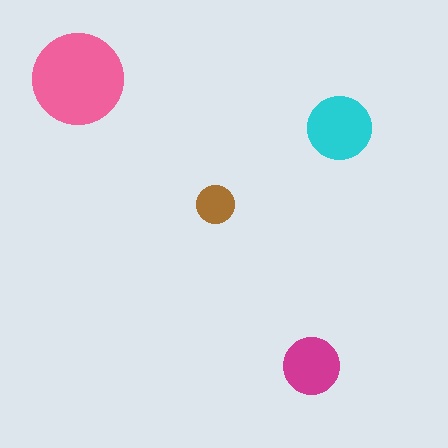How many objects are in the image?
There are 4 objects in the image.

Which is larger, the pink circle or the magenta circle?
The pink one.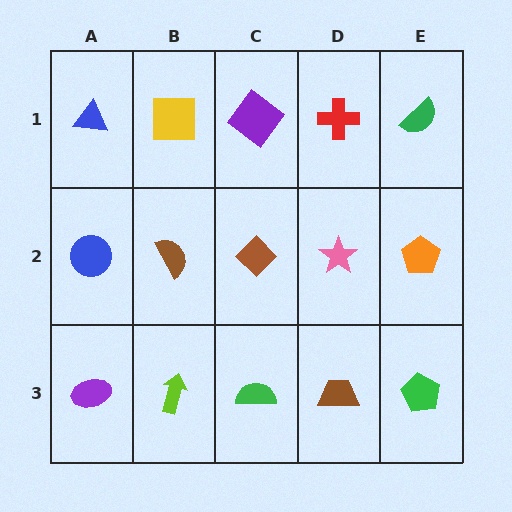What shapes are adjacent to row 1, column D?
A pink star (row 2, column D), a purple diamond (row 1, column C), a green semicircle (row 1, column E).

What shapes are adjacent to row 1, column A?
A blue circle (row 2, column A), a yellow square (row 1, column B).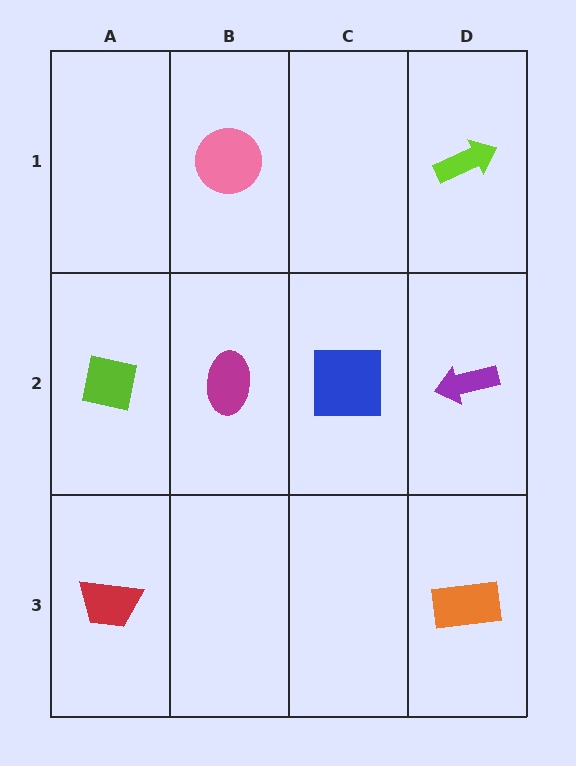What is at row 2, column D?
A purple arrow.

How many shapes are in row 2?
4 shapes.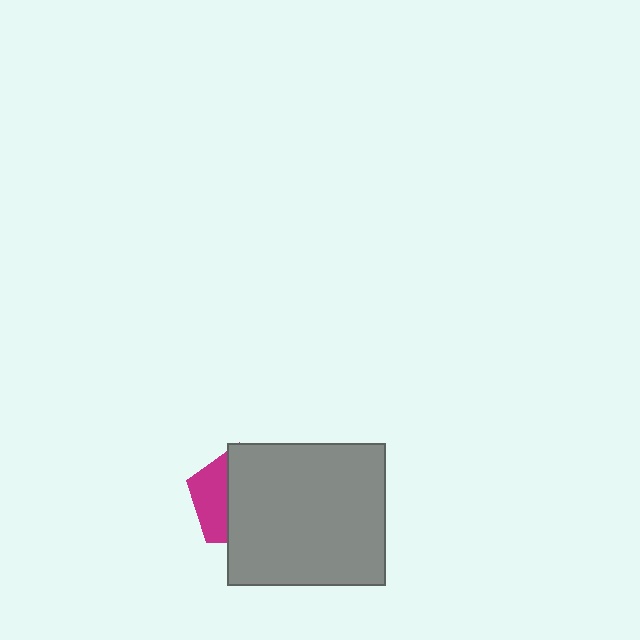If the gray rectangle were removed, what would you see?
You would see the complete magenta pentagon.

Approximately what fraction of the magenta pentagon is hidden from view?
Roughly 65% of the magenta pentagon is hidden behind the gray rectangle.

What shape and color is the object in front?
The object in front is a gray rectangle.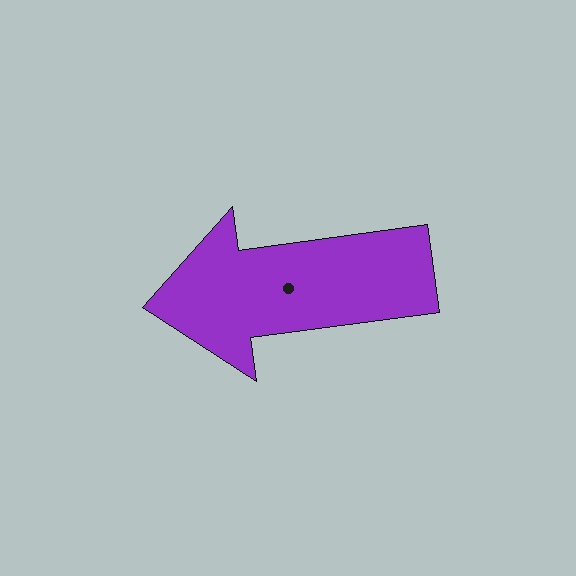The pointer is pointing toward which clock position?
Roughly 9 o'clock.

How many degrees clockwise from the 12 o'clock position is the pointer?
Approximately 262 degrees.